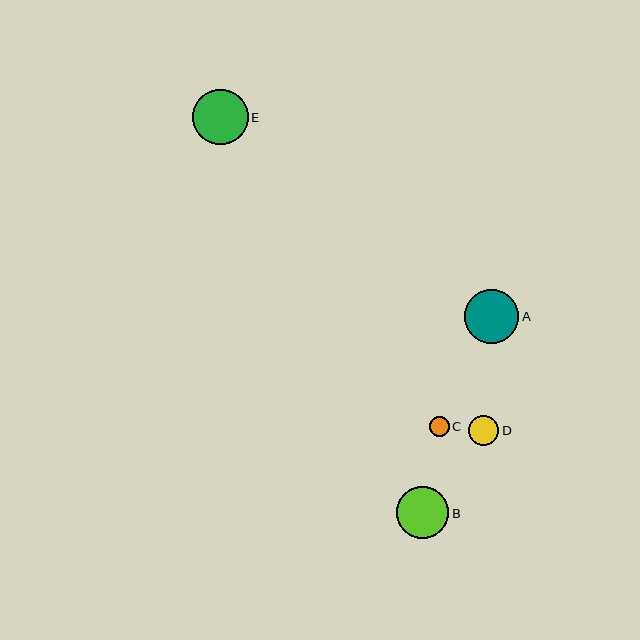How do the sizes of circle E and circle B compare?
Circle E and circle B are approximately the same size.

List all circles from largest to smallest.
From largest to smallest: E, A, B, D, C.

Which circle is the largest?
Circle E is the largest with a size of approximately 55 pixels.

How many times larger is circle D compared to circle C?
Circle D is approximately 1.5 times the size of circle C.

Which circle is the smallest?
Circle C is the smallest with a size of approximately 20 pixels.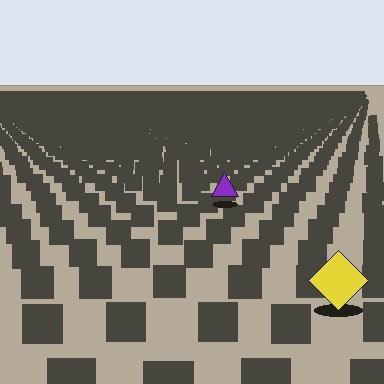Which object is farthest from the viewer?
The purple triangle is farthest from the viewer. It appears smaller and the ground texture around it is denser.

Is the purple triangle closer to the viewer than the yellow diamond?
No. The yellow diamond is closer — you can tell from the texture gradient: the ground texture is coarser near it.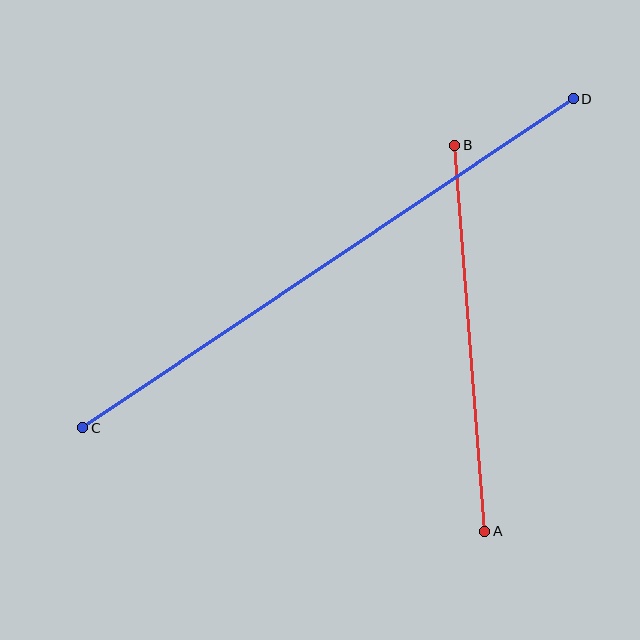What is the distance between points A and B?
The distance is approximately 387 pixels.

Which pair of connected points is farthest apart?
Points C and D are farthest apart.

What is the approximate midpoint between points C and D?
The midpoint is at approximately (328, 263) pixels.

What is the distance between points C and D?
The distance is approximately 591 pixels.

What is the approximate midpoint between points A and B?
The midpoint is at approximately (470, 338) pixels.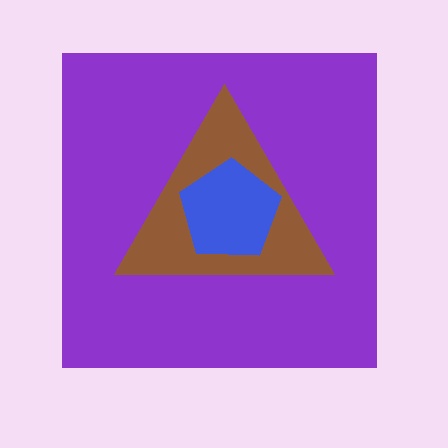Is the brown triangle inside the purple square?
Yes.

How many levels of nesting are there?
3.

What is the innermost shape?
The blue pentagon.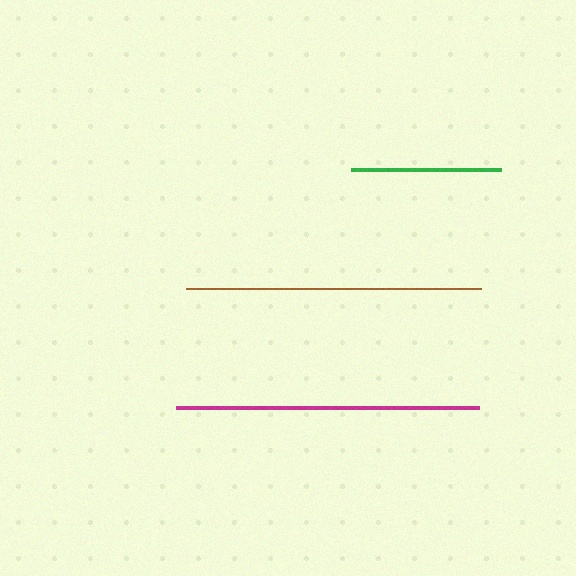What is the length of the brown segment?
The brown segment is approximately 295 pixels long.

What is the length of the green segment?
The green segment is approximately 150 pixels long.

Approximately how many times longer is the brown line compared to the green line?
The brown line is approximately 2.0 times the length of the green line.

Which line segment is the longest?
The magenta line is the longest at approximately 302 pixels.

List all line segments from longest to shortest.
From longest to shortest: magenta, brown, green.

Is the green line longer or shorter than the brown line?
The brown line is longer than the green line.